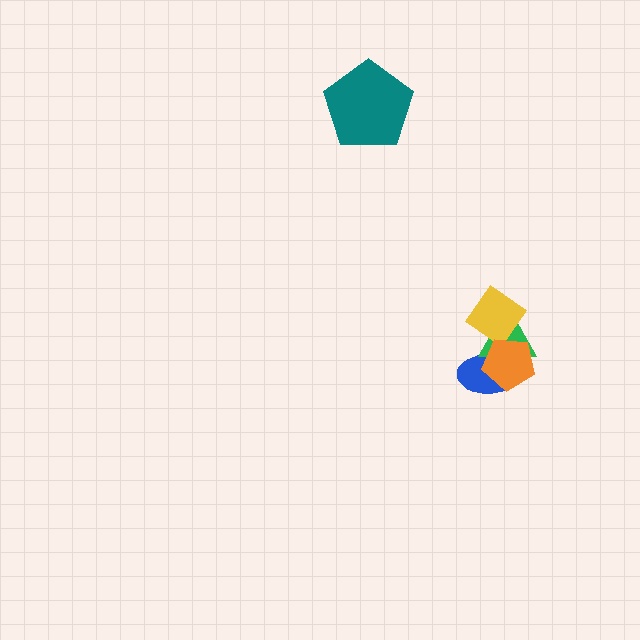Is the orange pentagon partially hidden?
No, no other shape covers it.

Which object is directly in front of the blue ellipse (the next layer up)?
The green triangle is directly in front of the blue ellipse.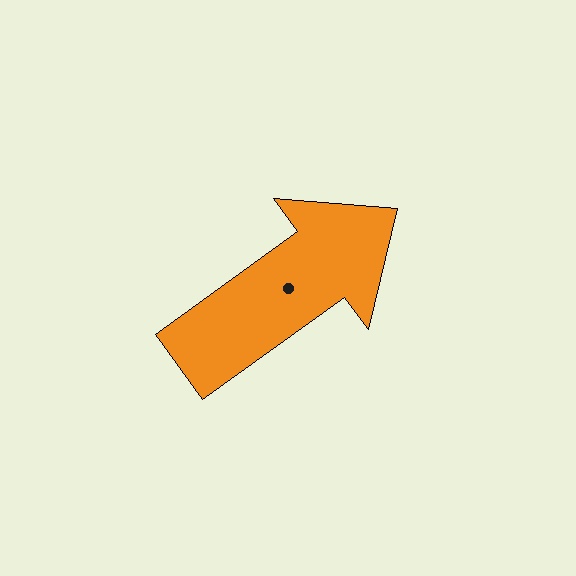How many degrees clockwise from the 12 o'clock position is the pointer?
Approximately 54 degrees.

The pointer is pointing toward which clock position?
Roughly 2 o'clock.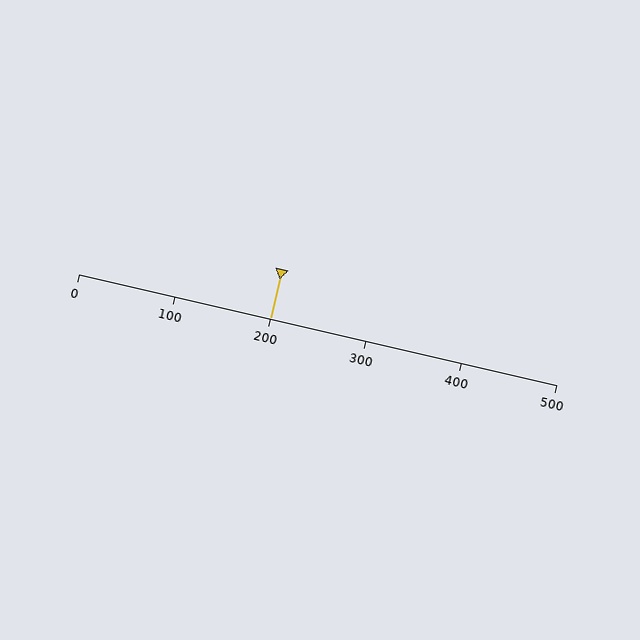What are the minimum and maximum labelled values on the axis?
The axis runs from 0 to 500.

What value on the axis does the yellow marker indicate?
The marker indicates approximately 200.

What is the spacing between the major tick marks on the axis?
The major ticks are spaced 100 apart.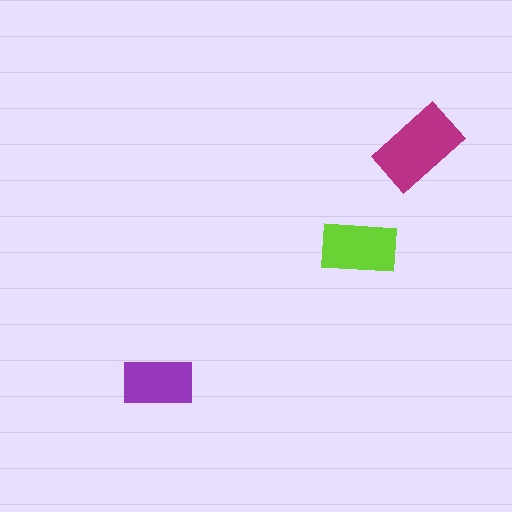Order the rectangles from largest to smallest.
the magenta one, the lime one, the purple one.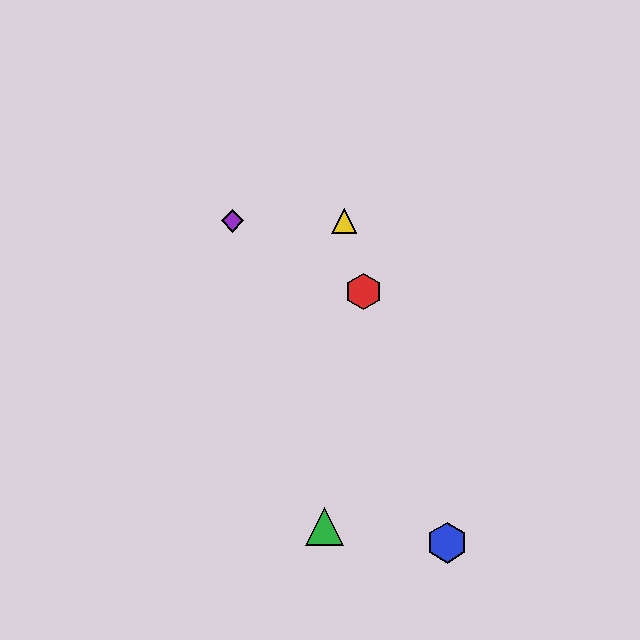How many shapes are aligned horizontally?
2 shapes (the yellow triangle, the purple diamond) are aligned horizontally.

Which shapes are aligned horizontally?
The yellow triangle, the purple diamond are aligned horizontally.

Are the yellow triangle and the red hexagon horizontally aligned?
No, the yellow triangle is at y≈221 and the red hexagon is at y≈292.